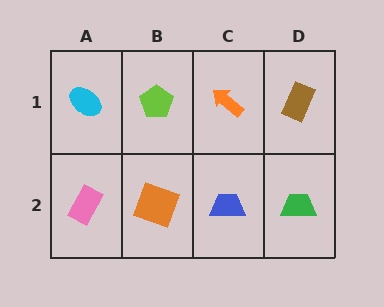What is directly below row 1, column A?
A pink rectangle.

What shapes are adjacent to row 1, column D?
A green trapezoid (row 2, column D), an orange arrow (row 1, column C).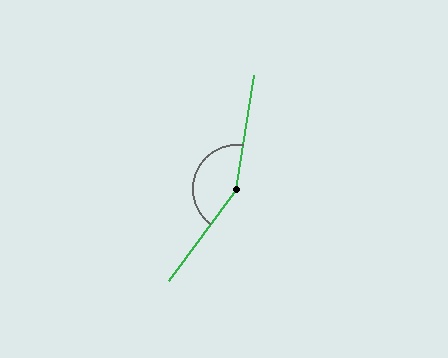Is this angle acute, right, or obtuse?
It is obtuse.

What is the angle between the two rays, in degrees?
Approximately 152 degrees.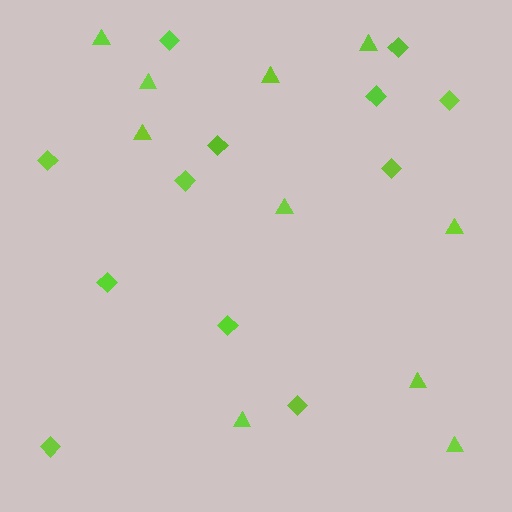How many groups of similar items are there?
There are 2 groups: one group of diamonds (12) and one group of triangles (10).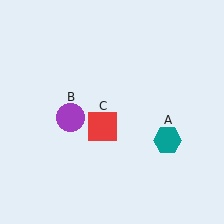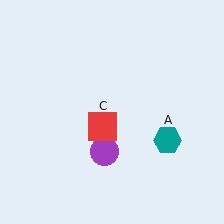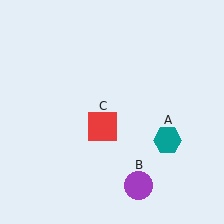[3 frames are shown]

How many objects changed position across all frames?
1 object changed position: purple circle (object B).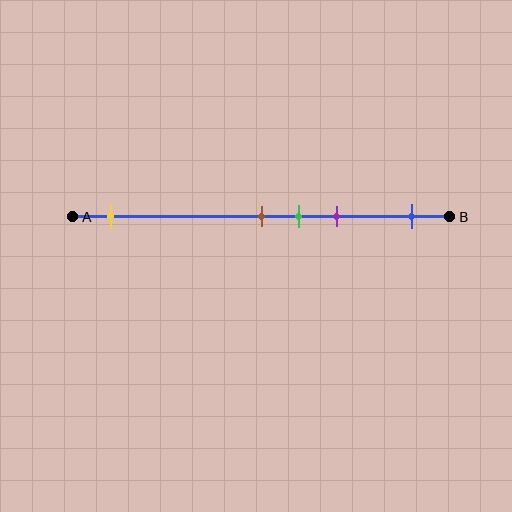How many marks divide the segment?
There are 5 marks dividing the segment.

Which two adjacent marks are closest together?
The brown and green marks are the closest adjacent pair.